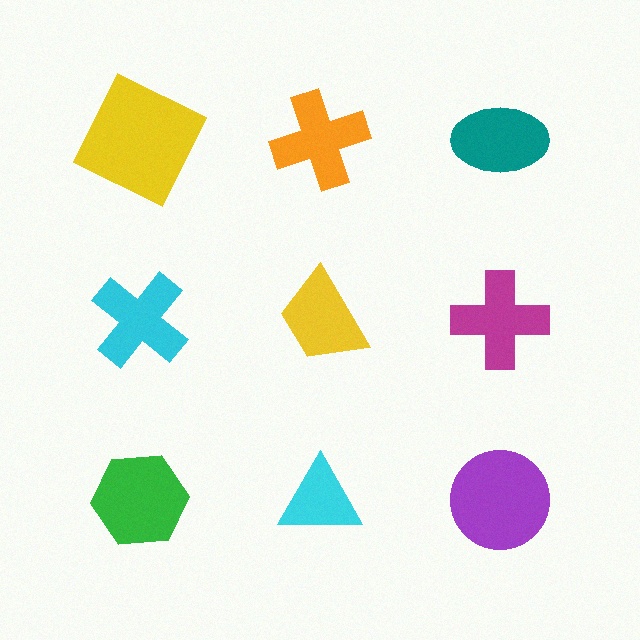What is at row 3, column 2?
A cyan triangle.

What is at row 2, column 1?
A cyan cross.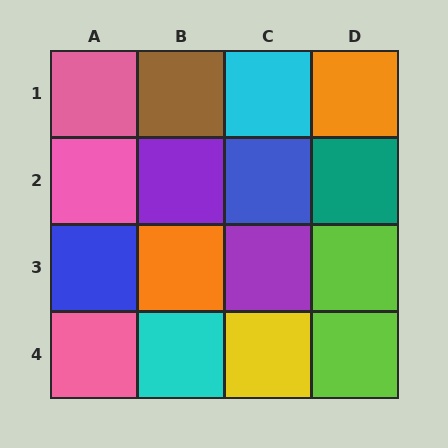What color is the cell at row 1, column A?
Pink.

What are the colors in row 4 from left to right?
Pink, cyan, yellow, lime.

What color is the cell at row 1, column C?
Cyan.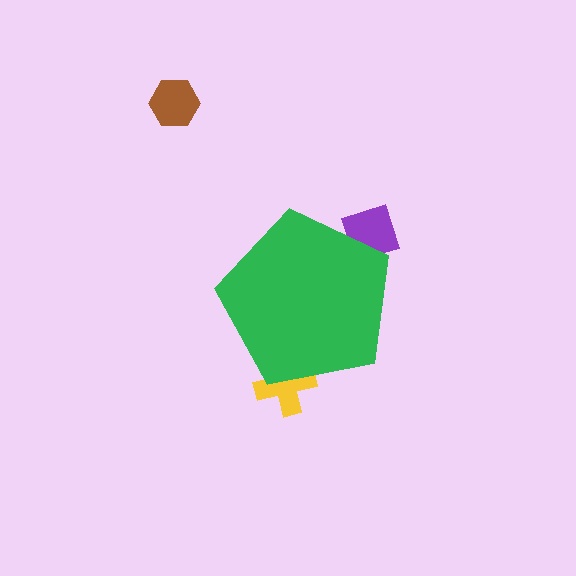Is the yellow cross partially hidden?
Yes, the yellow cross is partially hidden behind the green pentagon.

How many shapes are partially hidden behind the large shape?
2 shapes are partially hidden.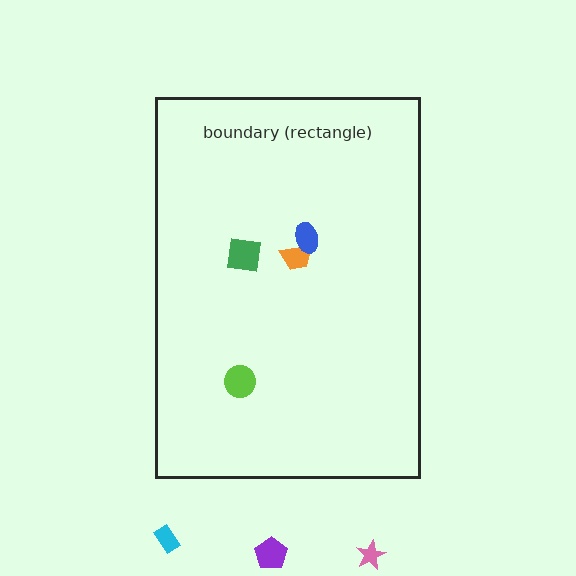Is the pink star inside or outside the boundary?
Outside.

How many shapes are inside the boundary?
4 inside, 3 outside.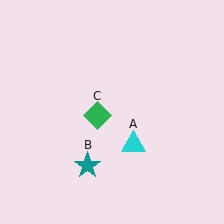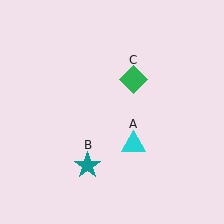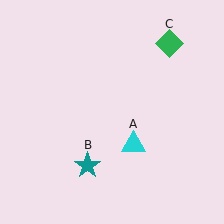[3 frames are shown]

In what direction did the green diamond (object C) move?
The green diamond (object C) moved up and to the right.